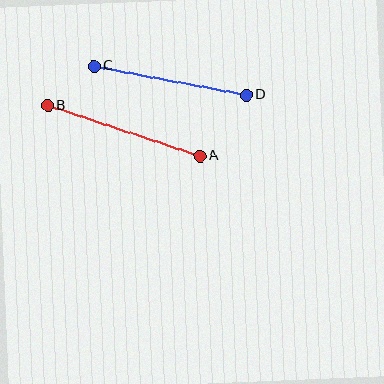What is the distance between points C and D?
The distance is approximately 155 pixels.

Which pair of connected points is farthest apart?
Points A and B are farthest apart.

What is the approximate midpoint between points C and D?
The midpoint is at approximately (170, 81) pixels.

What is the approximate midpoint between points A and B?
The midpoint is at approximately (123, 131) pixels.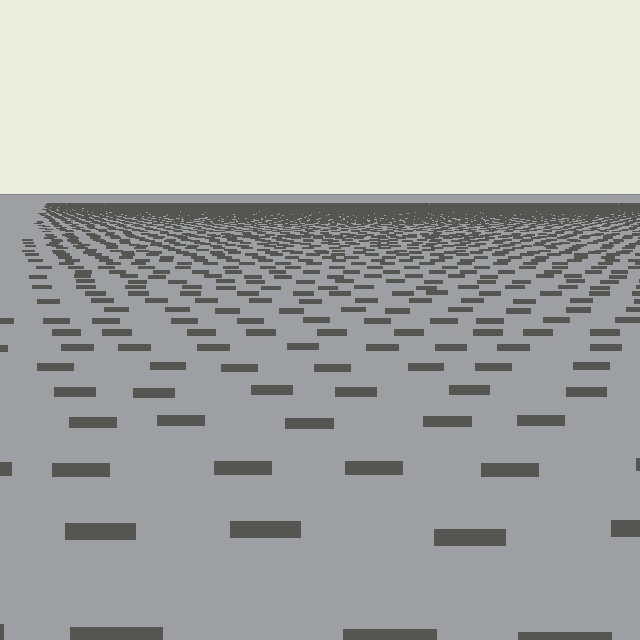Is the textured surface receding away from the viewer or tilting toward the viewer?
The surface is receding away from the viewer. Texture elements get smaller and denser toward the top.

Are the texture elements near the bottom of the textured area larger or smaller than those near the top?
Larger. Near the bottom, elements are closer to the viewer and appear at a bigger on-screen size.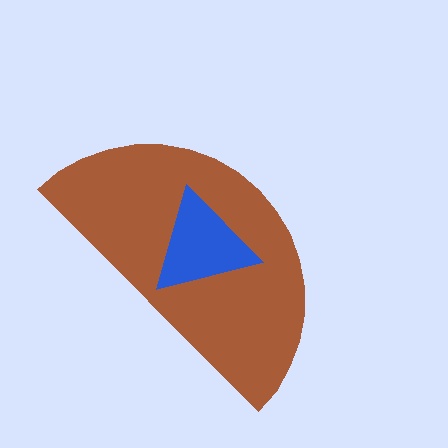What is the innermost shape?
The blue triangle.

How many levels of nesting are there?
2.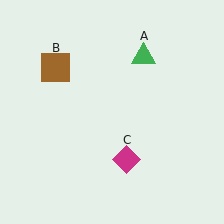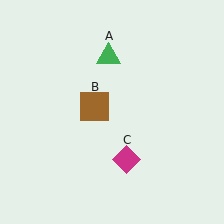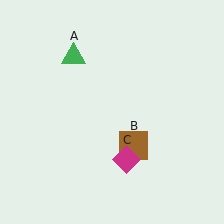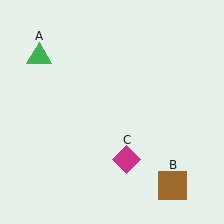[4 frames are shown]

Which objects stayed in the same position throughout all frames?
Magenta diamond (object C) remained stationary.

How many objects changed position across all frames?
2 objects changed position: green triangle (object A), brown square (object B).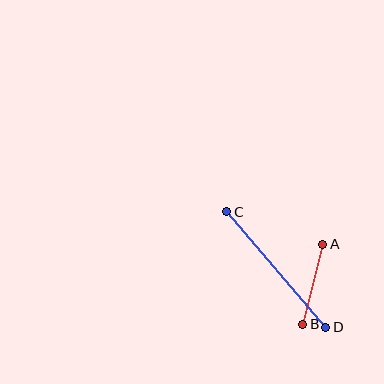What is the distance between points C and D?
The distance is approximately 152 pixels.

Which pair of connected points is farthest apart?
Points C and D are farthest apart.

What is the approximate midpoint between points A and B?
The midpoint is at approximately (313, 284) pixels.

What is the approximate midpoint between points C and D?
The midpoint is at approximately (276, 269) pixels.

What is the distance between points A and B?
The distance is approximately 83 pixels.